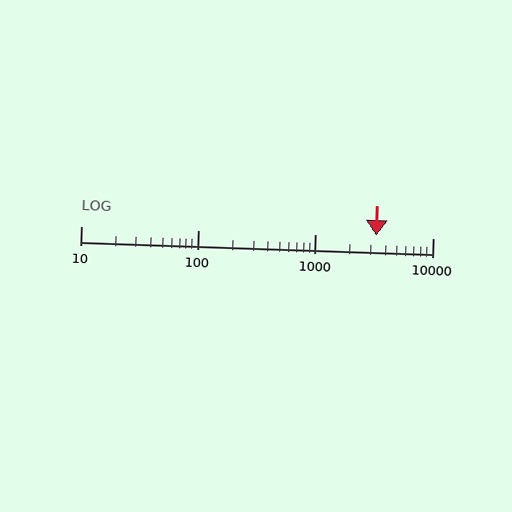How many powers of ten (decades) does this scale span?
The scale spans 3 decades, from 10 to 10000.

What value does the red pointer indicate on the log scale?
The pointer indicates approximately 3300.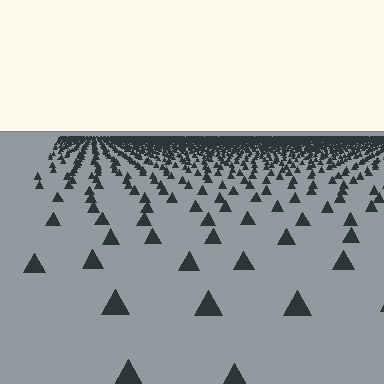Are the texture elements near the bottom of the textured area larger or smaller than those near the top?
Larger. Near the bottom, elements are closer to the viewer and appear at a bigger on-screen size.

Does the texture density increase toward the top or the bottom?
Density increases toward the top.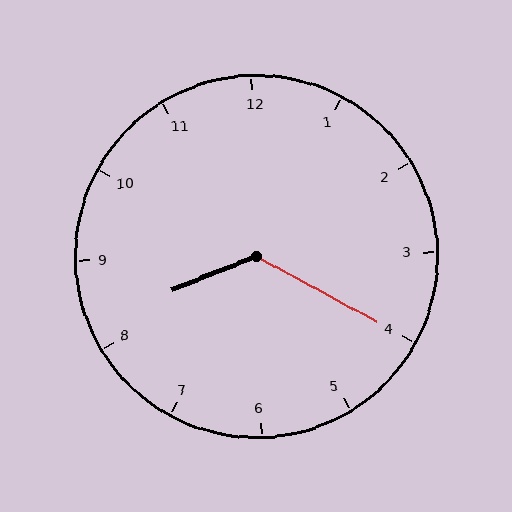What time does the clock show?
8:20.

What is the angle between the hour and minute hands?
Approximately 130 degrees.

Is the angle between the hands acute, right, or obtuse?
It is obtuse.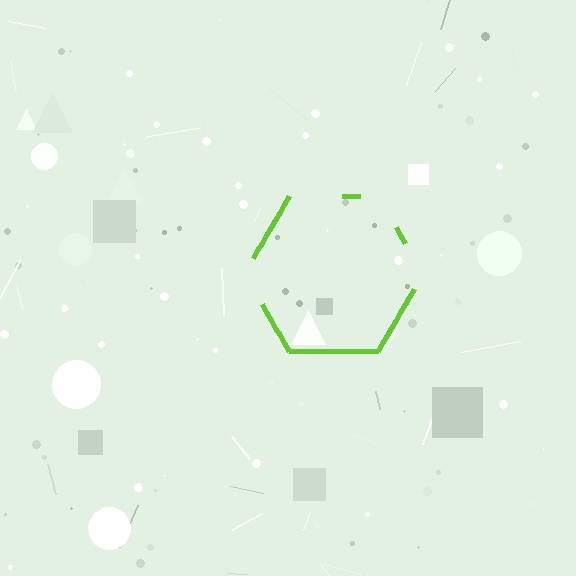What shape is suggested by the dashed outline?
The dashed outline suggests a hexagon.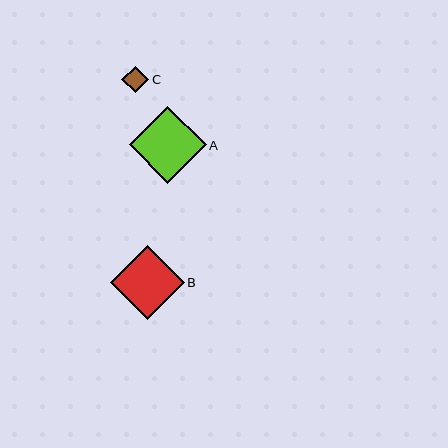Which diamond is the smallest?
Diamond C is the smallest with a size of approximately 27 pixels.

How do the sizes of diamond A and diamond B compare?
Diamond A and diamond B are approximately the same size.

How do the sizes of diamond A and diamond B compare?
Diamond A and diamond B are approximately the same size.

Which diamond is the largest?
Diamond A is the largest with a size of approximately 77 pixels.